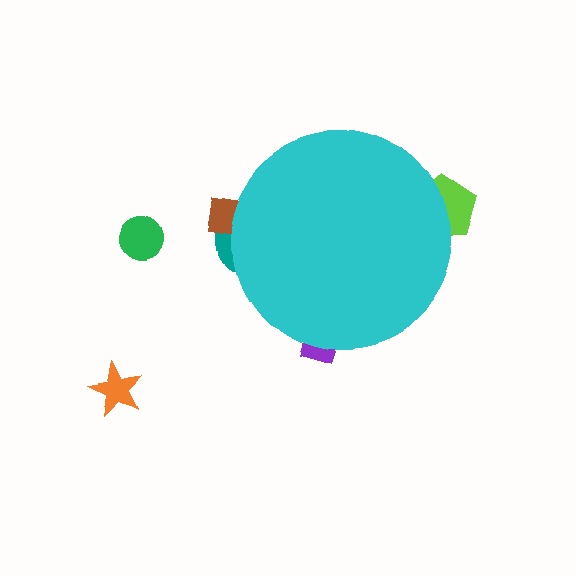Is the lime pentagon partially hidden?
Yes, the lime pentagon is partially hidden behind the cyan circle.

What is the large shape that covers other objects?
A cyan circle.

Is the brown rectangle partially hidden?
Yes, the brown rectangle is partially hidden behind the cyan circle.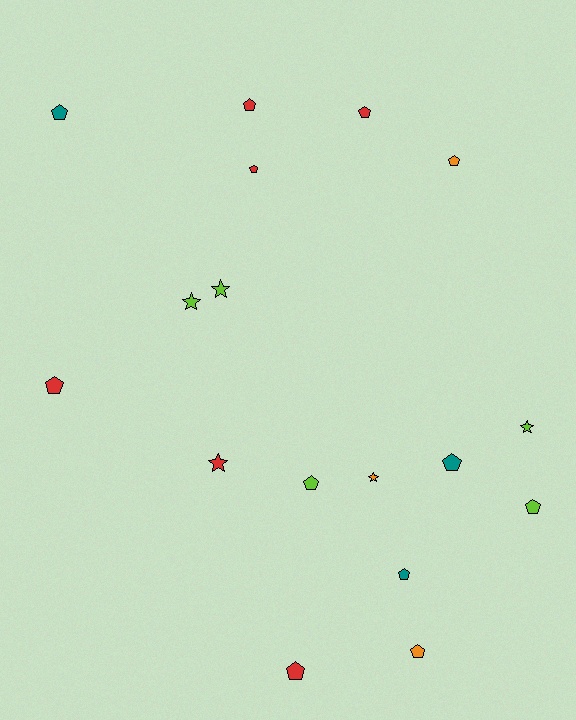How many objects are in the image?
There are 17 objects.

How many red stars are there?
There is 1 red star.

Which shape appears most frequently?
Pentagon, with 12 objects.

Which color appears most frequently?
Red, with 6 objects.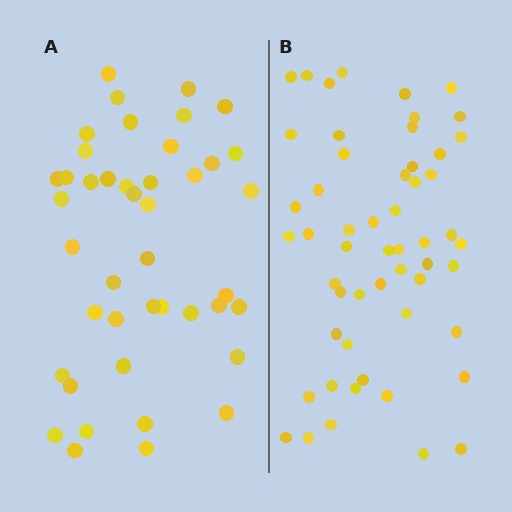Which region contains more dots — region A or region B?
Region B (the right region) has more dots.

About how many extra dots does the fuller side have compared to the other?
Region B has roughly 12 or so more dots than region A.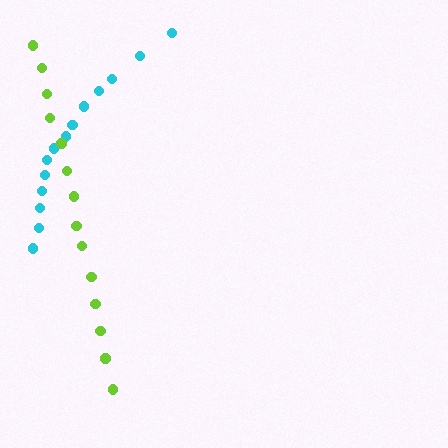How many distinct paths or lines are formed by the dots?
There are 2 distinct paths.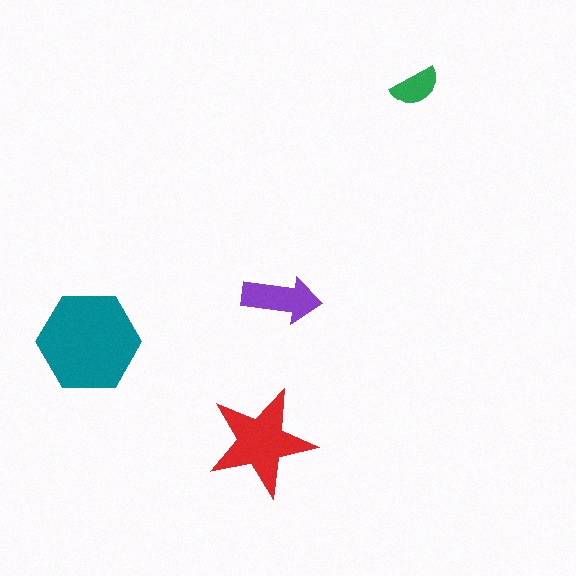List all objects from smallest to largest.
The green semicircle, the purple arrow, the red star, the teal hexagon.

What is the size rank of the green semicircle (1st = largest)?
4th.